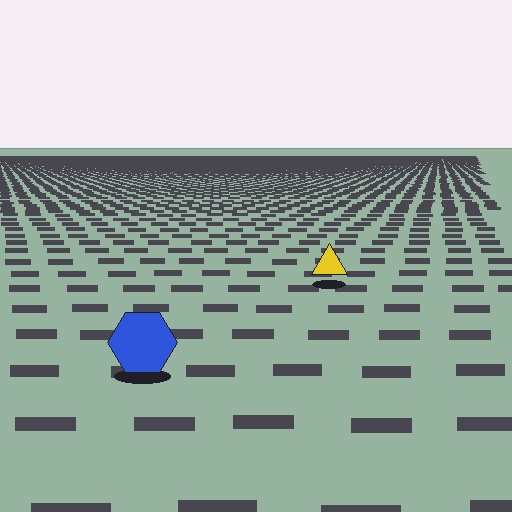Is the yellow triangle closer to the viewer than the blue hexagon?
No. The blue hexagon is closer — you can tell from the texture gradient: the ground texture is coarser near it.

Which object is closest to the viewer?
The blue hexagon is closest. The texture marks near it are larger and more spread out.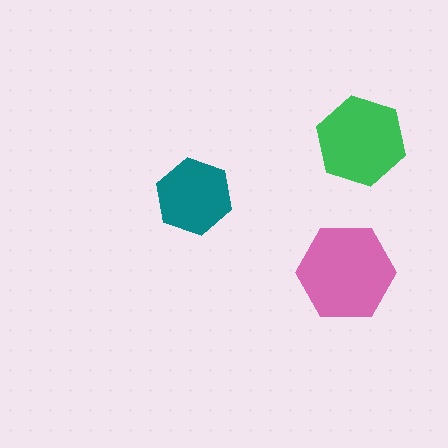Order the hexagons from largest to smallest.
the pink one, the green one, the teal one.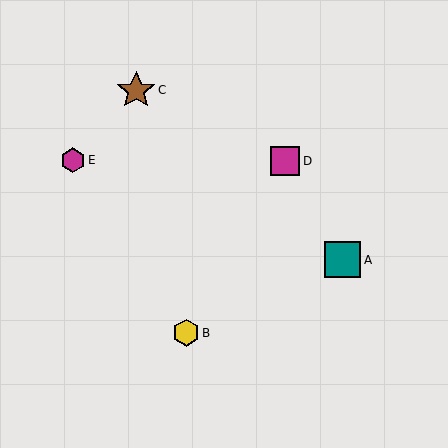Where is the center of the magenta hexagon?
The center of the magenta hexagon is at (73, 160).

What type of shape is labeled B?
Shape B is a yellow hexagon.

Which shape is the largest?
The brown star (labeled C) is the largest.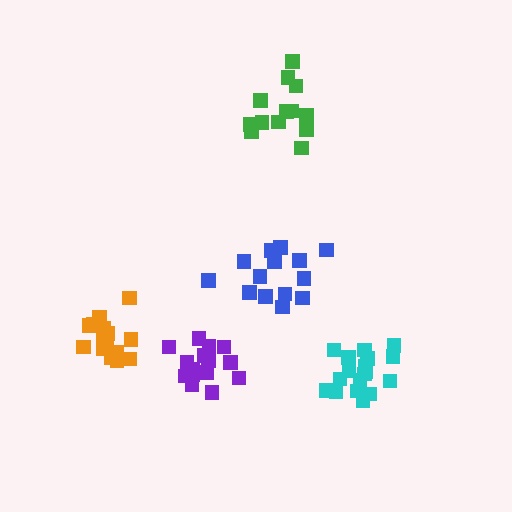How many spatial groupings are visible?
There are 5 spatial groupings.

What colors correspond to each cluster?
The clusters are colored: green, orange, cyan, purple, blue.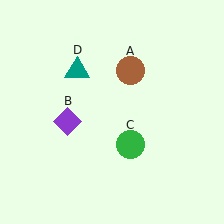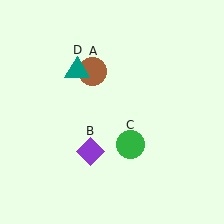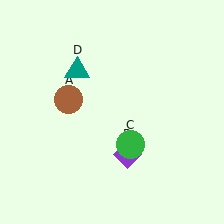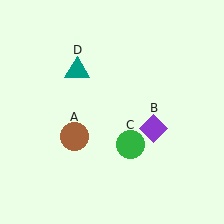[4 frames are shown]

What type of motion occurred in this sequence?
The brown circle (object A), purple diamond (object B) rotated counterclockwise around the center of the scene.